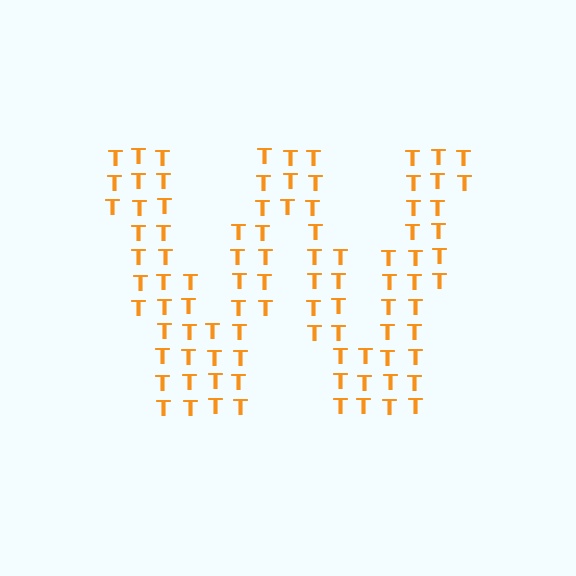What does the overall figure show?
The overall figure shows the letter W.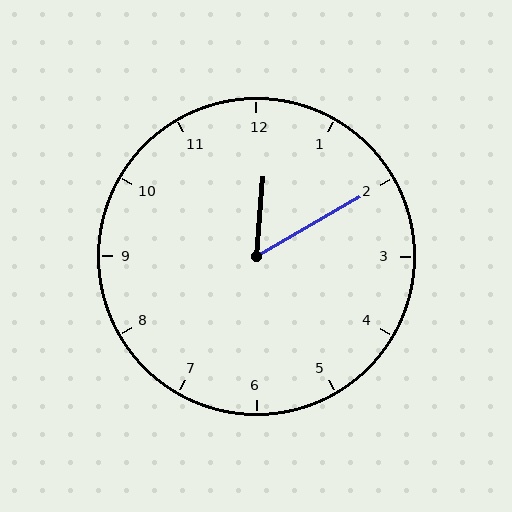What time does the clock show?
12:10.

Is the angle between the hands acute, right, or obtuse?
It is acute.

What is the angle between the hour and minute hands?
Approximately 55 degrees.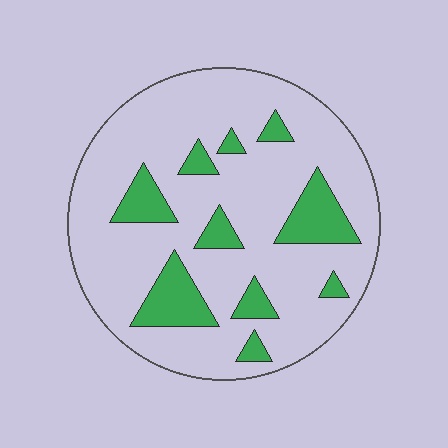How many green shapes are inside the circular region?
10.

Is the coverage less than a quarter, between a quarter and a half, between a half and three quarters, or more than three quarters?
Less than a quarter.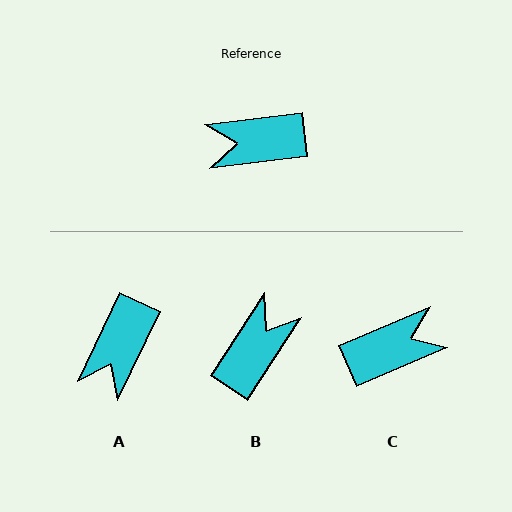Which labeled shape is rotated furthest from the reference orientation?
C, about 164 degrees away.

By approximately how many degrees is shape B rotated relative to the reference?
Approximately 130 degrees clockwise.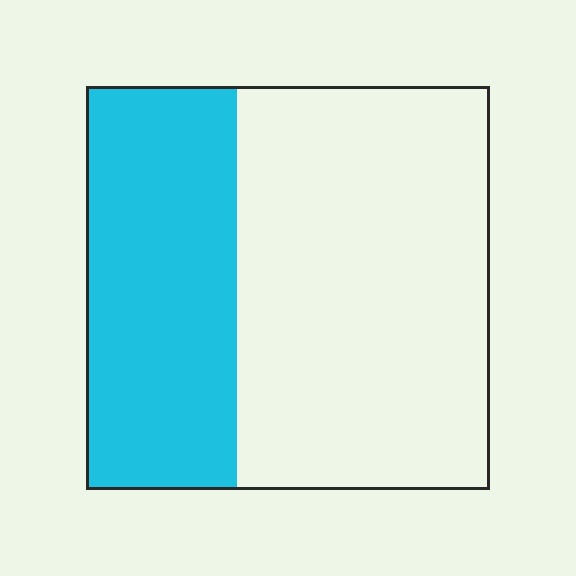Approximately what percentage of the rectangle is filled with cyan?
Approximately 35%.